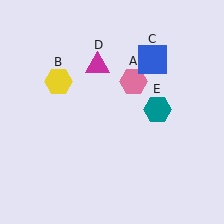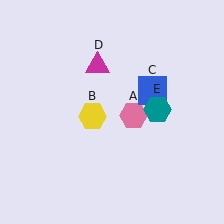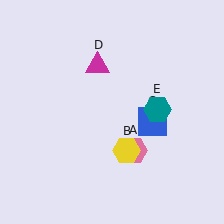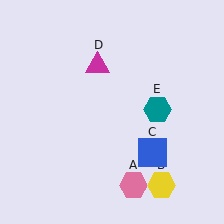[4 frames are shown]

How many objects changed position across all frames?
3 objects changed position: pink hexagon (object A), yellow hexagon (object B), blue square (object C).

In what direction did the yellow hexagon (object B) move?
The yellow hexagon (object B) moved down and to the right.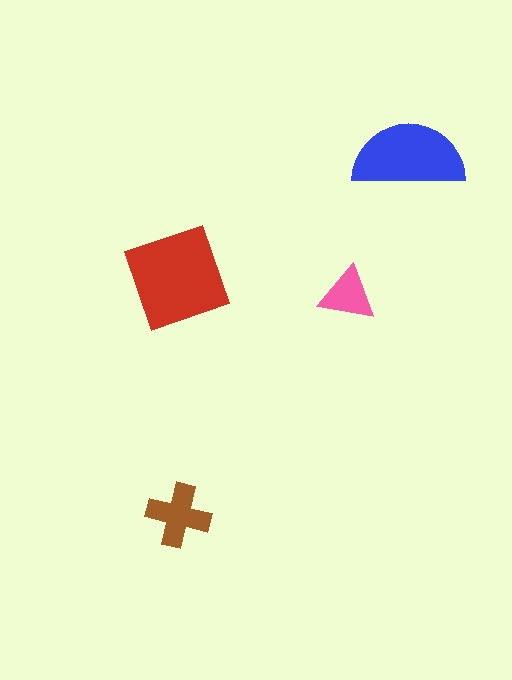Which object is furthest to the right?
The blue semicircle is rightmost.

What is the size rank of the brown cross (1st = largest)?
3rd.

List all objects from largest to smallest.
The red diamond, the blue semicircle, the brown cross, the pink triangle.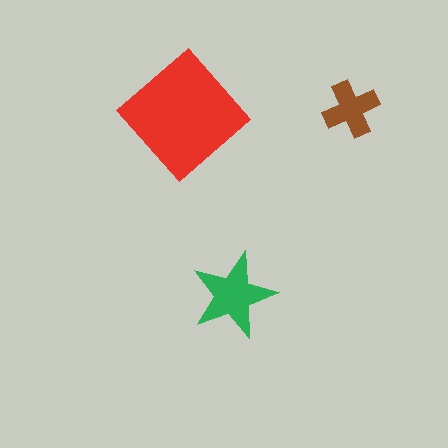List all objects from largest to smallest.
The red diamond, the green star, the brown cross.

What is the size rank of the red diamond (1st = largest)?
1st.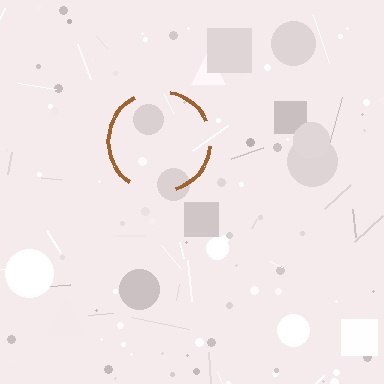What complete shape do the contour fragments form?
The contour fragments form a circle.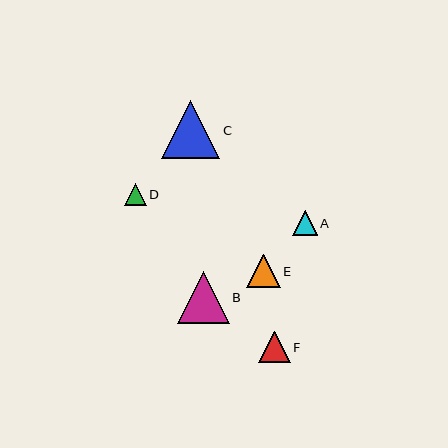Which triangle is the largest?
Triangle C is the largest with a size of approximately 59 pixels.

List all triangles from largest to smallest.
From largest to smallest: C, B, E, F, A, D.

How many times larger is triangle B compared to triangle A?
Triangle B is approximately 2.1 times the size of triangle A.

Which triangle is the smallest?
Triangle D is the smallest with a size of approximately 22 pixels.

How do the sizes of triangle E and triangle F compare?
Triangle E and triangle F are approximately the same size.